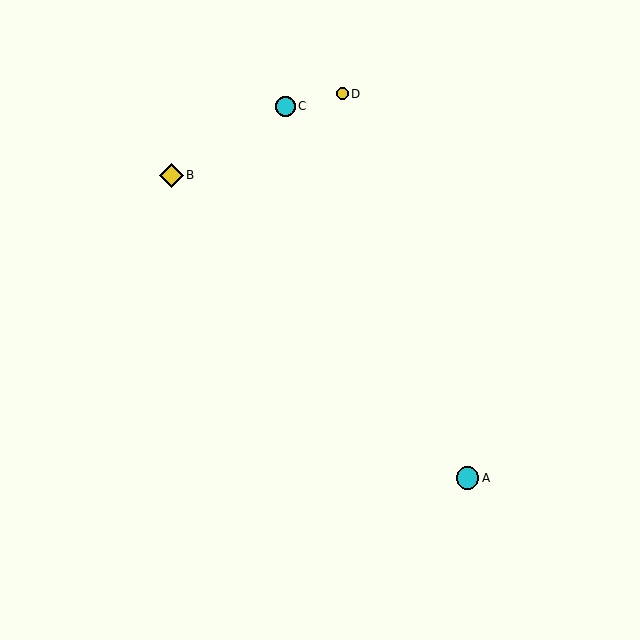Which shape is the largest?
The yellow diamond (labeled B) is the largest.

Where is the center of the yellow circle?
The center of the yellow circle is at (342, 94).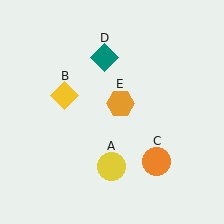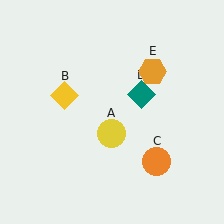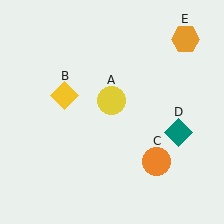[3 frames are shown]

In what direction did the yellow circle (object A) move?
The yellow circle (object A) moved up.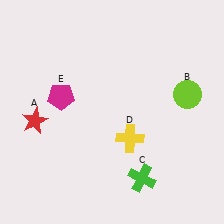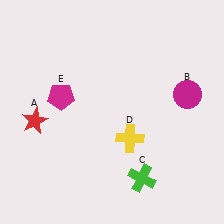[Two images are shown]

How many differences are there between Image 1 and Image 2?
There is 1 difference between the two images.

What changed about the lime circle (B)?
In Image 1, B is lime. In Image 2, it changed to magenta.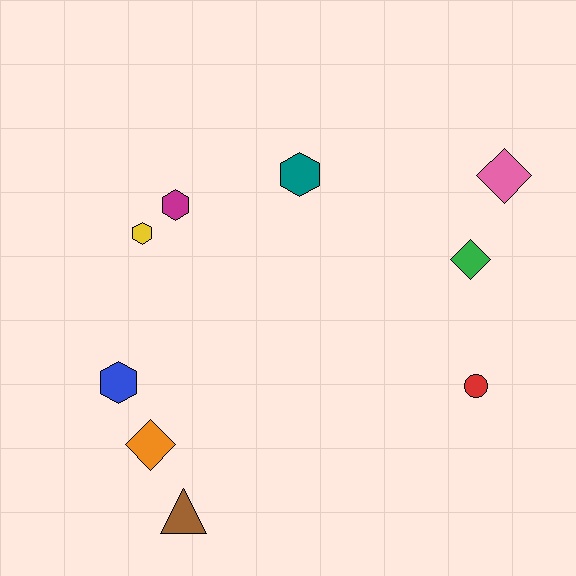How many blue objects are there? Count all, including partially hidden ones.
There is 1 blue object.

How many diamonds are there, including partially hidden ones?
There are 3 diamonds.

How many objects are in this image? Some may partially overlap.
There are 9 objects.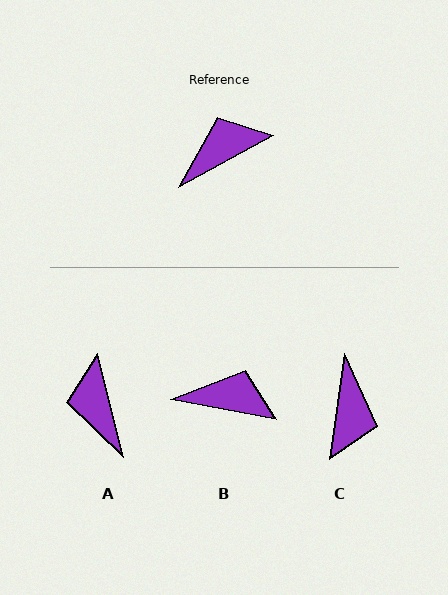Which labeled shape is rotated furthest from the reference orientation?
C, about 127 degrees away.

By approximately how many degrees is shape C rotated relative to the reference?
Approximately 127 degrees clockwise.